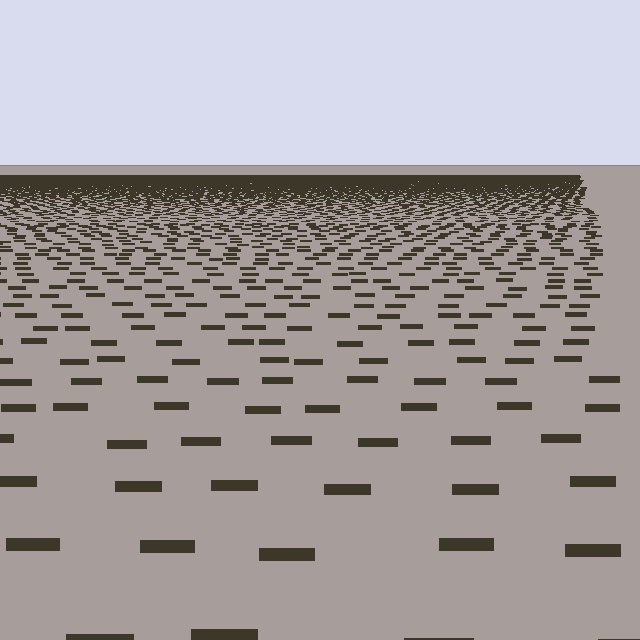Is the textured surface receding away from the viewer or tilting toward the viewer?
The surface is receding away from the viewer. Texture elements get smaller and denser toward the top.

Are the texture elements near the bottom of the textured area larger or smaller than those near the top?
Larger. Near the bottom, elements are closer to the viewer and appear at a bigger on-screen size.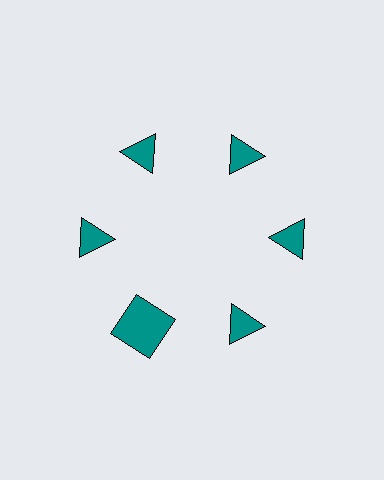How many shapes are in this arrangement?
There are 6 shapes arranged in a ring pattern.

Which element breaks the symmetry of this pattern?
The teal square at roughly the 7 o'clock position breaks the symmetry. All other shapes are teal triangles.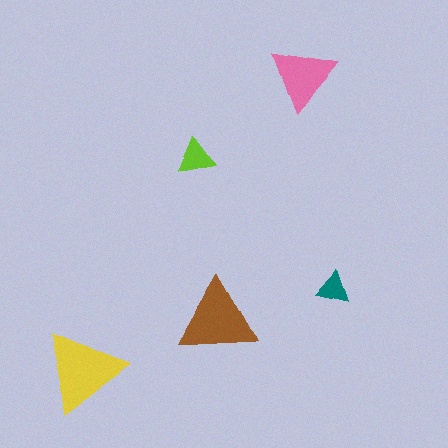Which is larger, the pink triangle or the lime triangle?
The pink one.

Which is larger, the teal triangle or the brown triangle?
The brown one.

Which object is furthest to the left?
The yellow triangle is leftmost.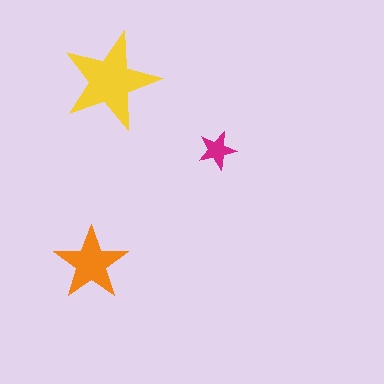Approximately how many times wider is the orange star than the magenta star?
About 2 times wider.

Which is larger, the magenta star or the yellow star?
The yellow one.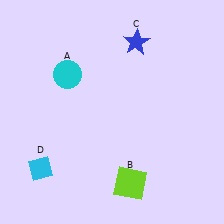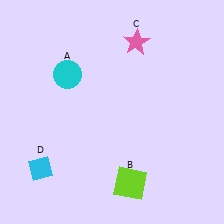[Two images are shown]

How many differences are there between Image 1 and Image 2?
There is 1 difference between the two images.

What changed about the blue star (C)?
In Image 1, C is blue. In Image 2, it changed to pink.